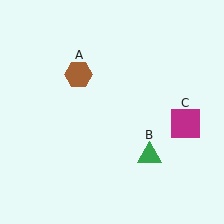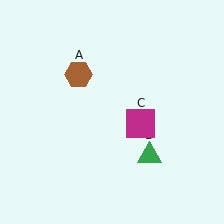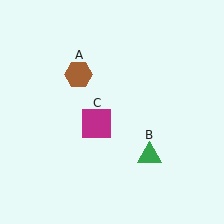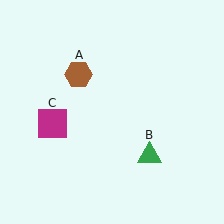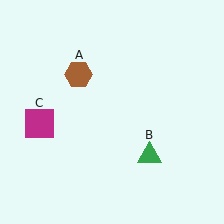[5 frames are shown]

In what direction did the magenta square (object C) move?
The magenta square (object C) moved left.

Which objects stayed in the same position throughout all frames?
Brown hexagon (object A) and green triangle (object B) remained stationary.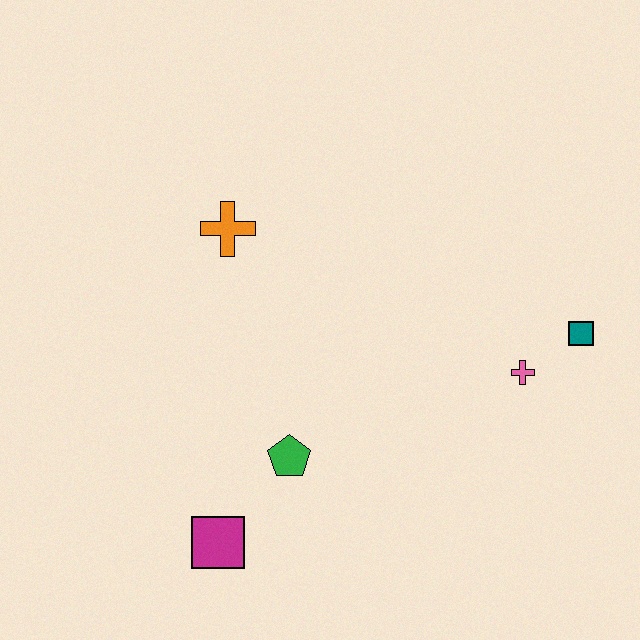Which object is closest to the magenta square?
The green pentagon is closest to the magenta square.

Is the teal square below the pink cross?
No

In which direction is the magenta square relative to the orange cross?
The magenta square is below the orange cross.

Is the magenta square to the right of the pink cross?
No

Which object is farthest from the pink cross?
The magenta square is farthest from the pink cross.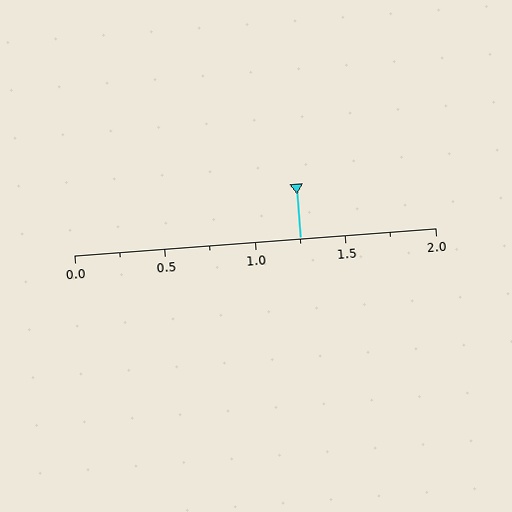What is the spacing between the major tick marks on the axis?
The major ticks are spaced 0.5 apart.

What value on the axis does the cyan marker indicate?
The marker indicates approximately 1.25.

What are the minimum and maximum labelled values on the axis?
The axis runs from 0.0 to 2.0.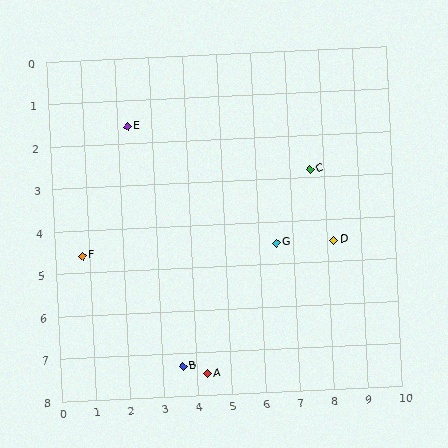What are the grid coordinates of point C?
Point C is at approximately (7.6, 2.8).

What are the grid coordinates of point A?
Point A is at approximately (4.3, 7.5).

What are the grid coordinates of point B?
Point B is at approximately (3.6, 7.3).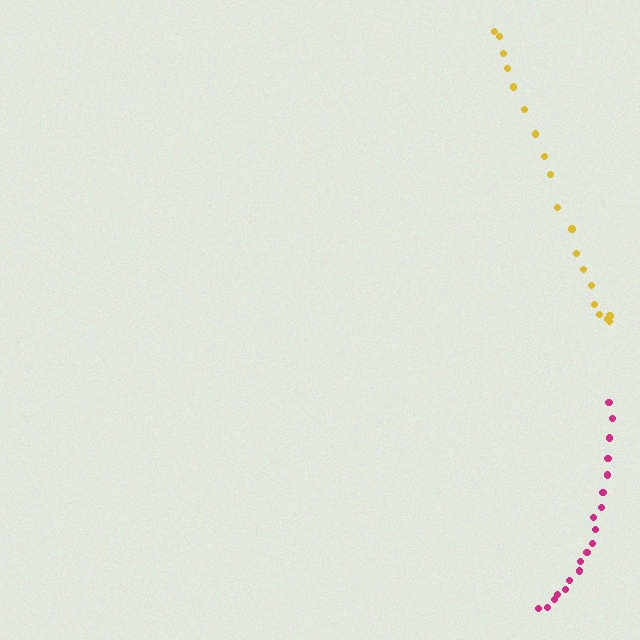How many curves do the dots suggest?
There are 2 distinct paths.